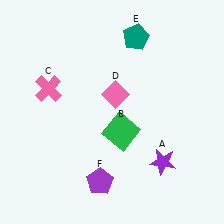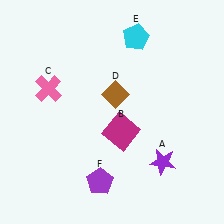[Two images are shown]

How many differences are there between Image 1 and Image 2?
There are 3 differences between the two images.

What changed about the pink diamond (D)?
In Image 1, D is pink. In Image 2, it changed to brown.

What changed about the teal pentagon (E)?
In Image 1, E is teal. In Image 2, it changed to cyan.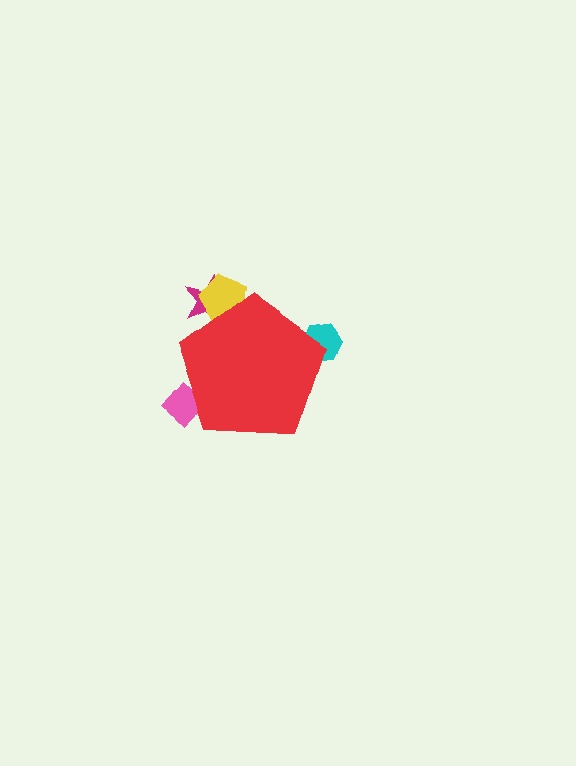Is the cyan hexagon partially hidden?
Yes, the cyan hexagon is partially hidden behind the red pentagon.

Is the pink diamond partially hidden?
Yes, the pink diamond is partially hidden behind the red pentagon.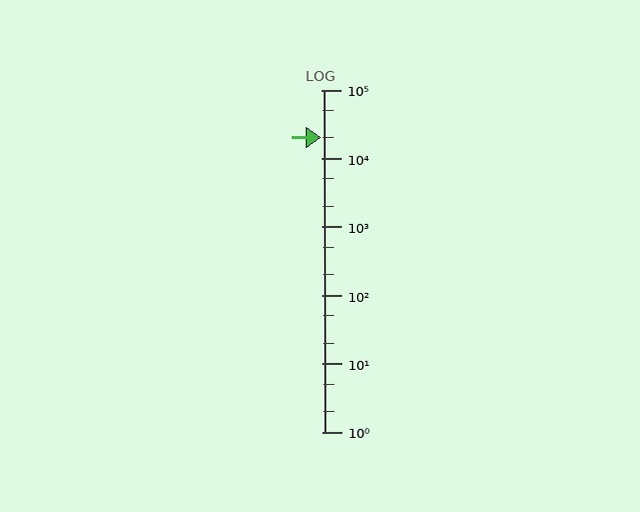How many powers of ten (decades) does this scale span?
The scale spans 5 decades, from 1 to 100000.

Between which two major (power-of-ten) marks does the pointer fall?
The pointer is between 10000 and 100000.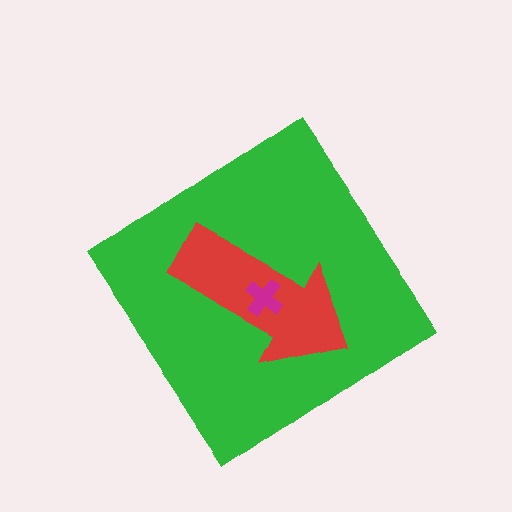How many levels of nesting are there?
3.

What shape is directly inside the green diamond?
The red arrow.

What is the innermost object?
The magenta cross.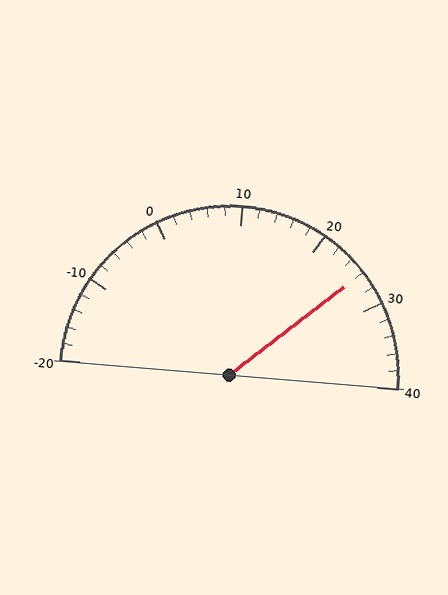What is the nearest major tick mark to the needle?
The nearest major tick mark is 30.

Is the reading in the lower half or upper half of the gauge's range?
The reading is in the upper half of the range (-20 to 40).